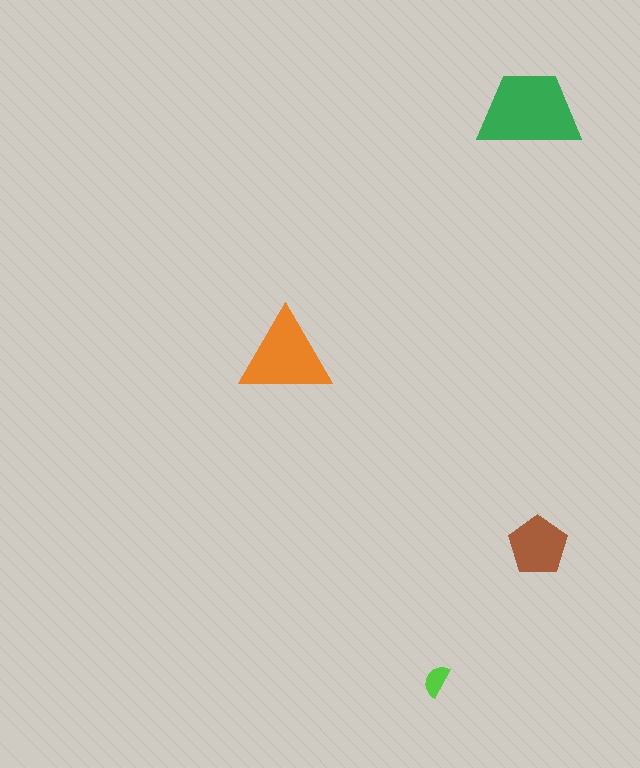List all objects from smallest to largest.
The lime semicircle, the brown pentagon, the orange triangle, the green trapezoid.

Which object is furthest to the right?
The brown pentagon is rightmost.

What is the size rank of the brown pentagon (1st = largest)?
3rd.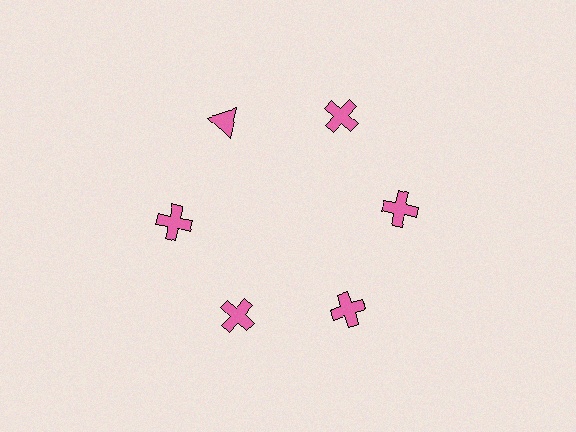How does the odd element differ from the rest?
It has a different shape: triangle instead of cross.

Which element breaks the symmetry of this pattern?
The pink triangle at roughly the 11 o'clock position breaks the symmetry. All other shapes are pink crosses.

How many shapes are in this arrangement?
There are 6 shapes arranged in a ring pattern.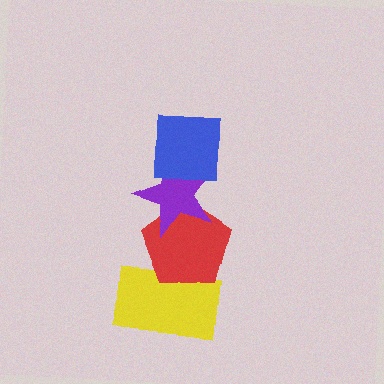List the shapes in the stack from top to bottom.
From top to bottom: the blue square, the purple star, the red pentagon, the yellow rectangle.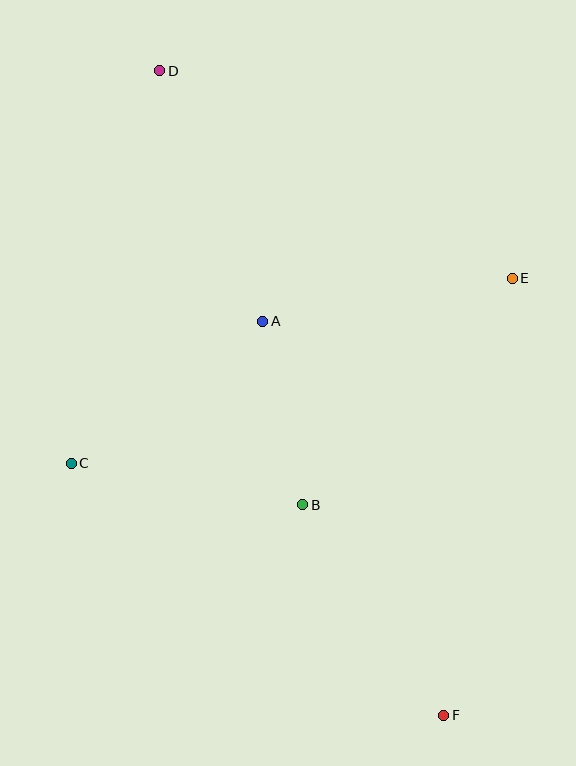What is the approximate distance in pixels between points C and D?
The distance between C and D is approximately 402 pixels.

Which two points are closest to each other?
Points A and B are closest to each other.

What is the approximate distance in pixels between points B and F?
The distance between B and F is approximately 253 pixels.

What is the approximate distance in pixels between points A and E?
The distance between A and E is approximately 254 pixels.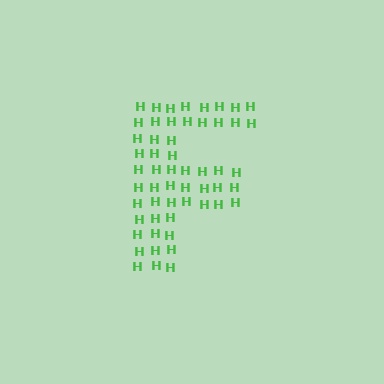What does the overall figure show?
The overall figure shows the letter F.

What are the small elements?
The small elements are letter H's.